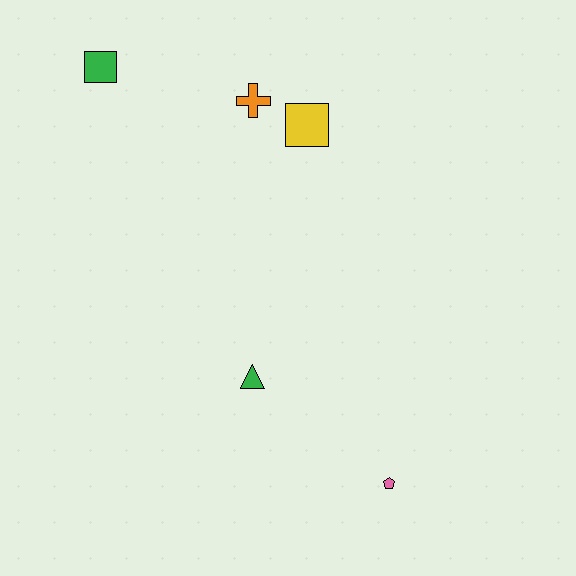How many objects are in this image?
There are 5 objects.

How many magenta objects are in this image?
There are no magenta objects.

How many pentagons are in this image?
There is 1 pentagon.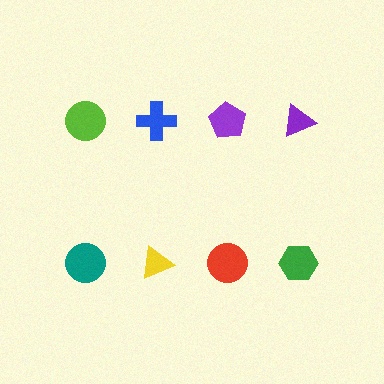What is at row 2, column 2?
A yellow triangle.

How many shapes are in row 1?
4 shapes.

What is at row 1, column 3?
A purple pentagon.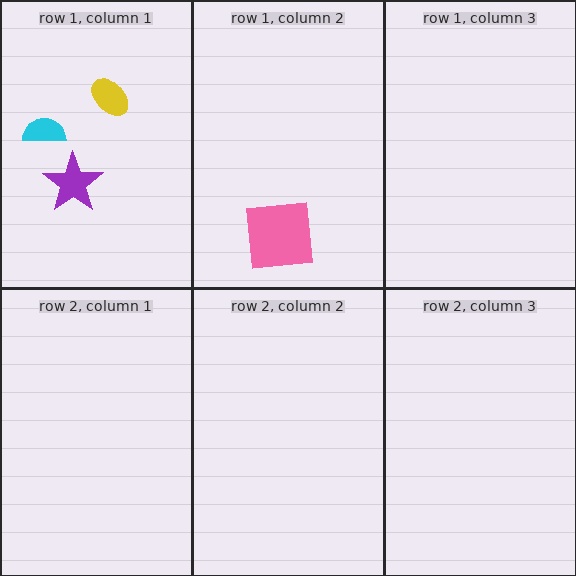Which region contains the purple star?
The row 1, column 1 region.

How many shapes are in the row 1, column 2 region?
1.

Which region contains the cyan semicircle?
The row 1, column 1 region.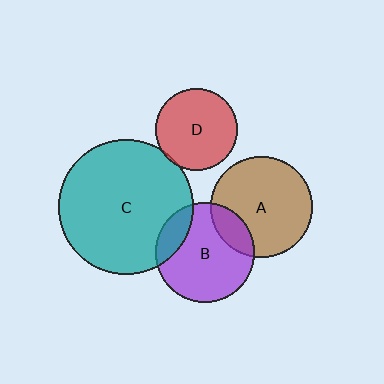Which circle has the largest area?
Circle C (teal).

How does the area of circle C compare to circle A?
Approximately 1.8 times.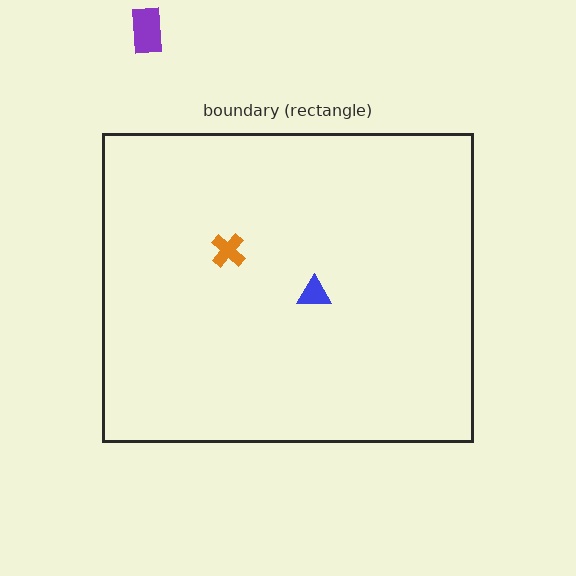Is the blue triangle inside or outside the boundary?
Inside.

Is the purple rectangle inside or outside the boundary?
Outside.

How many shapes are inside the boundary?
2 inside, 1 outside.